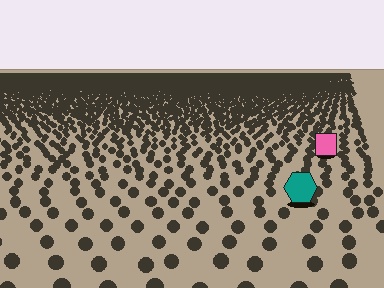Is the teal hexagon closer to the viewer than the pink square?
Yes. The teal hexagon is closer — you can tell from the texture gradient: the ground texture is coarser near it.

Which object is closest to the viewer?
The teal hexagon is closest. The texture marks near it are larger and more spread out.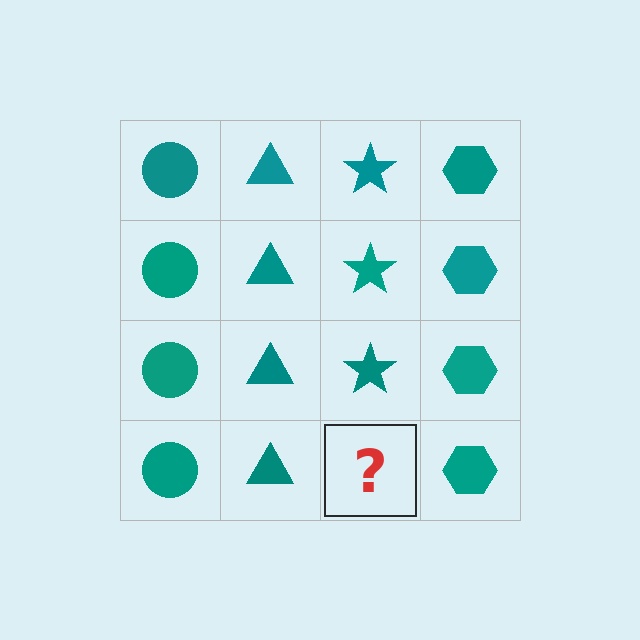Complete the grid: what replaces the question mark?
The question mark should be replaced with a teal star.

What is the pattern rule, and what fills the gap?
The rule is that each column has a consistent shape. The gap should be filled with a teal star.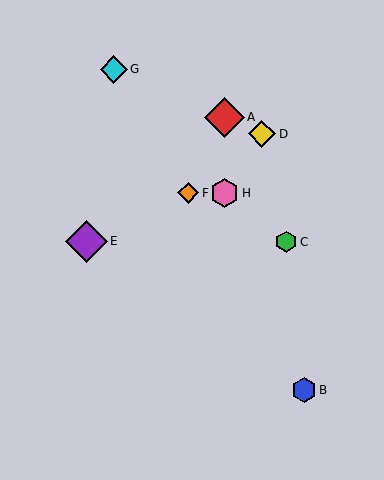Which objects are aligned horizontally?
Objects F, H are aligned horizontally.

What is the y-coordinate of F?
Object F is at y≈193.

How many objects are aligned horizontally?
2 objects (F, H) are aligned horizontally.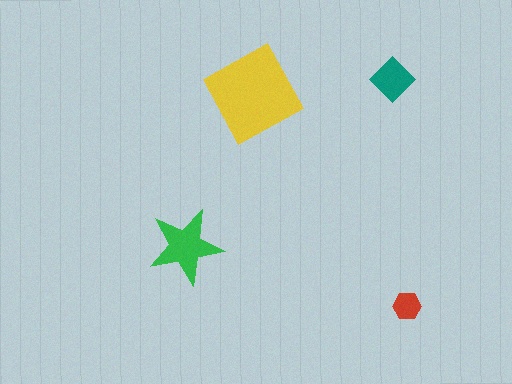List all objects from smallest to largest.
The red hexagon, the teal diamond, the green star, the yellow square.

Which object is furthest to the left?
The green star is leftmost.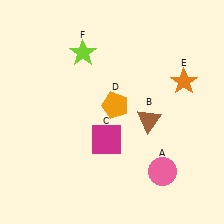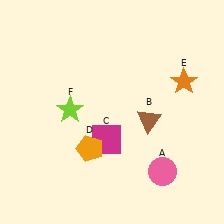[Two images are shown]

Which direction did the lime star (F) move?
The lime star (F) moved down.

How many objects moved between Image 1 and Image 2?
2 objects moved between the two images.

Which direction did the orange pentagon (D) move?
The orange pentagon (D) moved down.